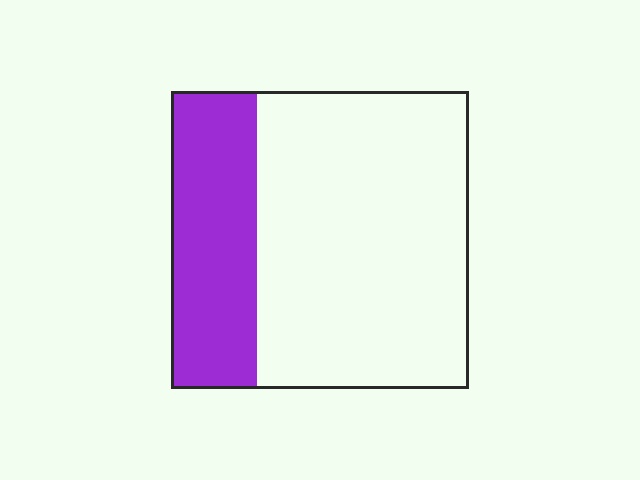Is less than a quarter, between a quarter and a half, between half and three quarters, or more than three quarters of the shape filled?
Between a quarter and a half.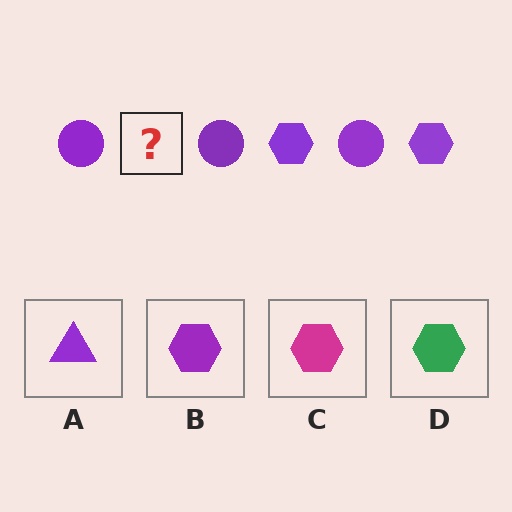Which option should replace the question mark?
Option B.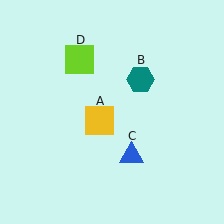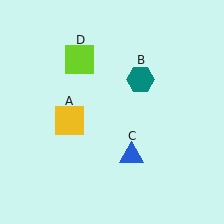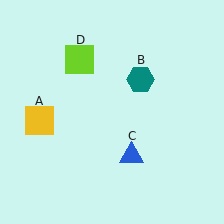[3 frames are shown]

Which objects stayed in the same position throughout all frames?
Teal hexagon (object B) and blue triangle (object C) and lime square (object D) remained stationary.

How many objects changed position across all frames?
1 object changed position: yellow square (object A).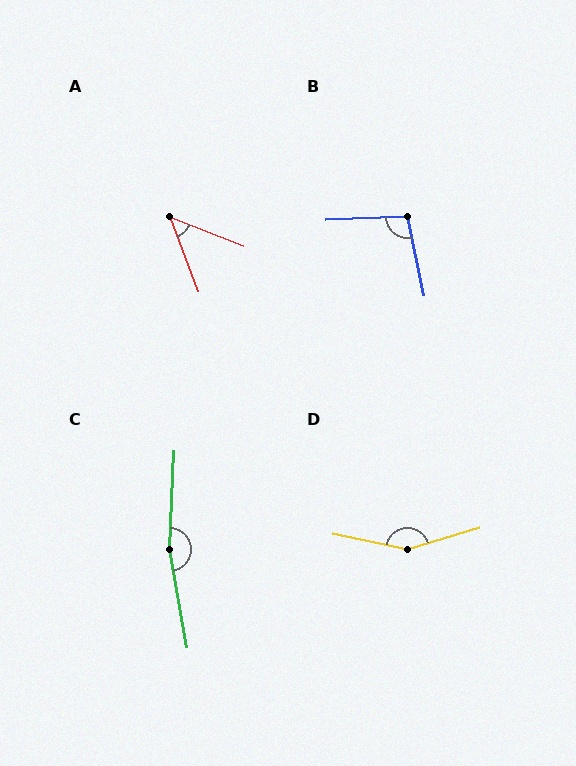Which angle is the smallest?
A, at approximately 48 degrees.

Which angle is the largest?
C, at approximately 167 degrees.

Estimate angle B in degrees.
Approximately 100 degrees.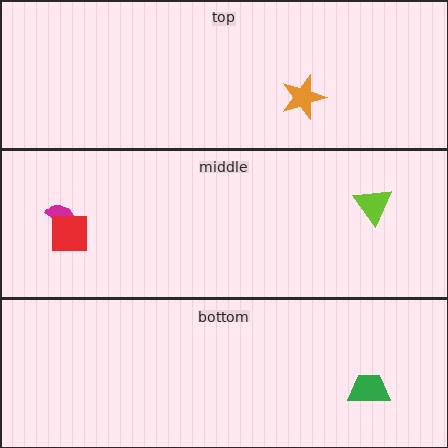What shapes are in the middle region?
The lime triangle, the magenta semicircle, the red square.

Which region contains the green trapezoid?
The bottom region.